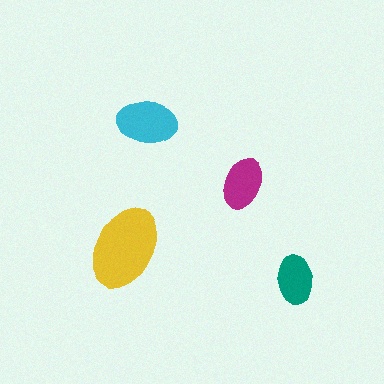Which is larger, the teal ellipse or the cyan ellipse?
The cyan one.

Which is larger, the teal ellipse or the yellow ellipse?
The yellow one.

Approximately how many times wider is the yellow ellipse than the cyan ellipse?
About 1.5 times wider.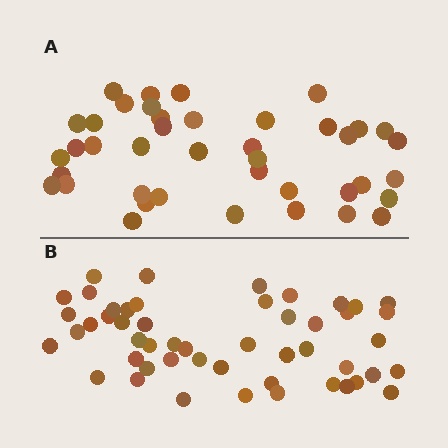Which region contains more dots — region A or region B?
Region B (the bottom region) has more dots.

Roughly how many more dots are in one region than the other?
Region B has roughly 8 or so more dots than region A.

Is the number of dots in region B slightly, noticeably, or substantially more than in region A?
Region B has only slightly more — the two regions are fairly close. The ratio is roughly 1.2 to 1.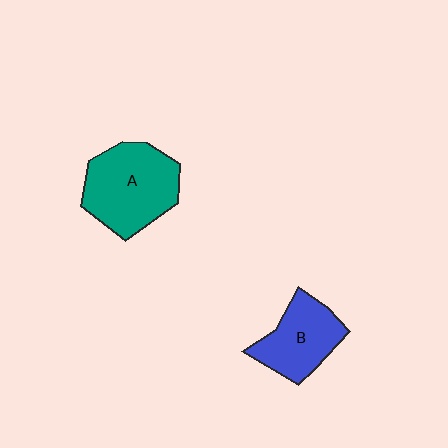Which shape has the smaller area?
Shape B (blue).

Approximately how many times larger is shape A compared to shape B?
Approximately 1.4 times.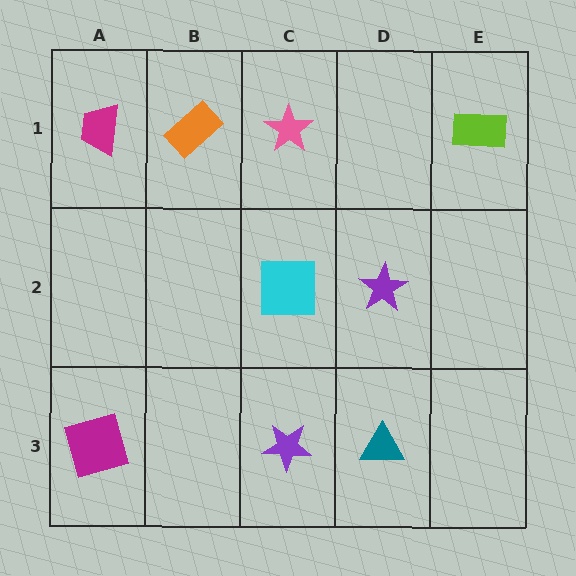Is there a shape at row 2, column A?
No, that cell is empty.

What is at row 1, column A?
A magenta trapezoid.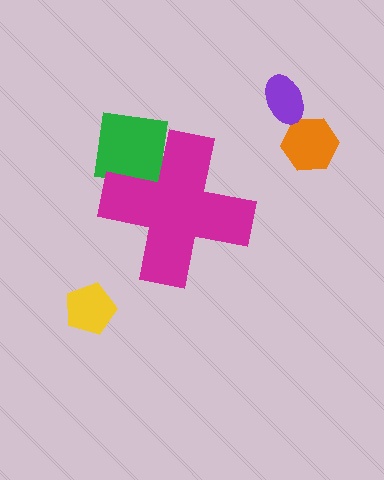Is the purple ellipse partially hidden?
No, the purple ellipse is fully visible.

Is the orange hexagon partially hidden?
No, the orange hexagon is fully visible.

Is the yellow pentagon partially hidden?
No, the yellow pentagon is fully visible.